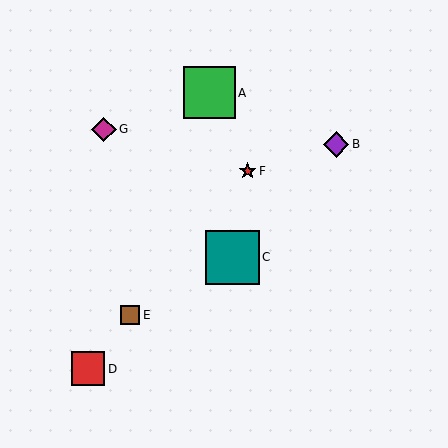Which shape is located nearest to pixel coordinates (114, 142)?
The magenta diamond (labeled G) at (104, 129) is nearest to that location.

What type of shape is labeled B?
Shape B is a purple diamond.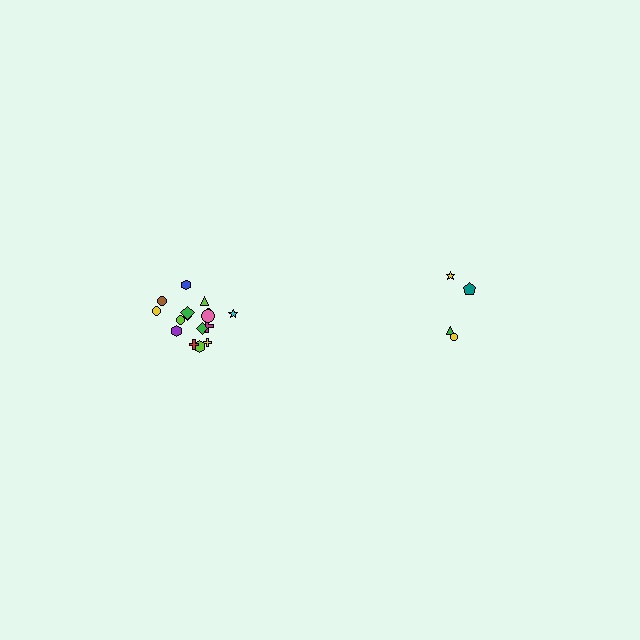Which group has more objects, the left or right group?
The left group.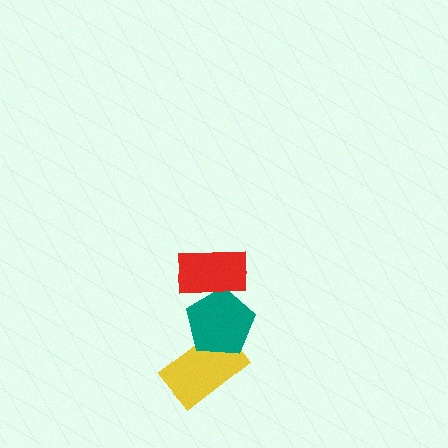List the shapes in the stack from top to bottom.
From top to bottom: the red rectangle, the teal pentagon, the yellow rectangle.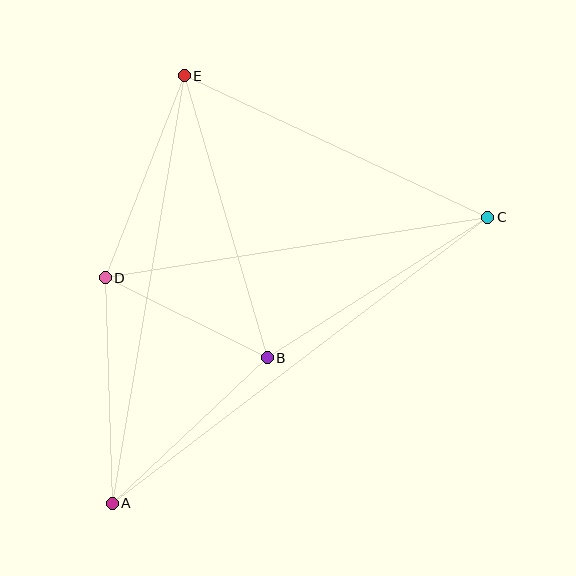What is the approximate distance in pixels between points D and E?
The distance between D and E is approximately 217 pixels.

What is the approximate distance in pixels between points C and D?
The distance between C and D is approximately 387 pixels.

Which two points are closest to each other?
Points B and D are closest to each other.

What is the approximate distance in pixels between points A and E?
The distance between A and E is approximately 434 pixels.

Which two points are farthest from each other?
Points A and C are farthest from each other.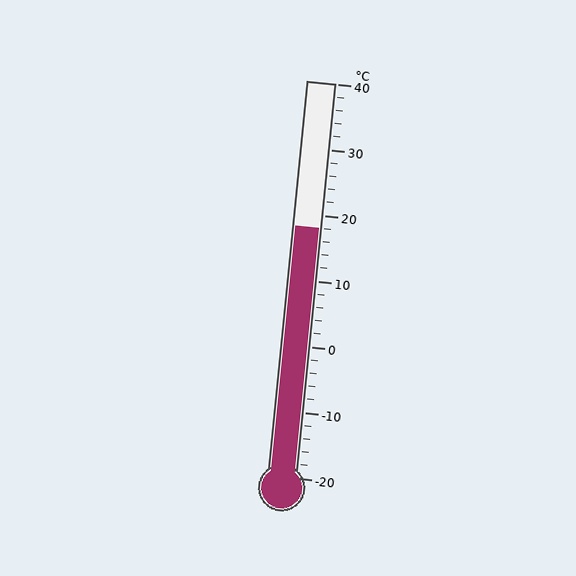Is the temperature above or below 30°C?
The temperature is below 30°C.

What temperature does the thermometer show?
The thermometer shows approximately 18°C.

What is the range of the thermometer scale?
The thermometer scale ranges from -20°C to 40°C.